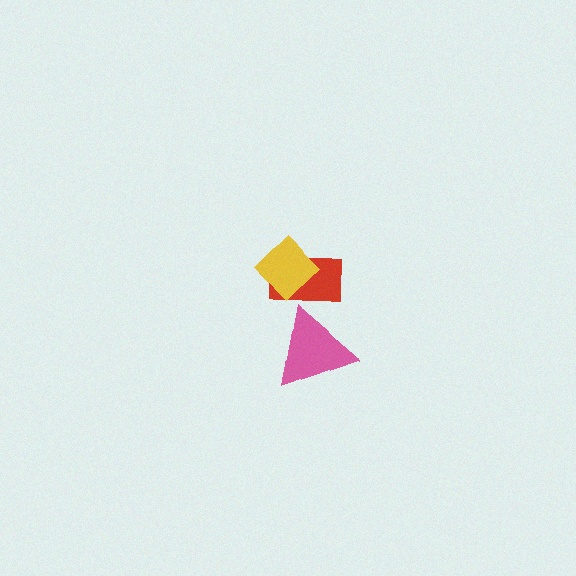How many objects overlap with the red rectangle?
2 objects overlap with the red rectangle.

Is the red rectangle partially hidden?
Yes, it is partially covered by another shape.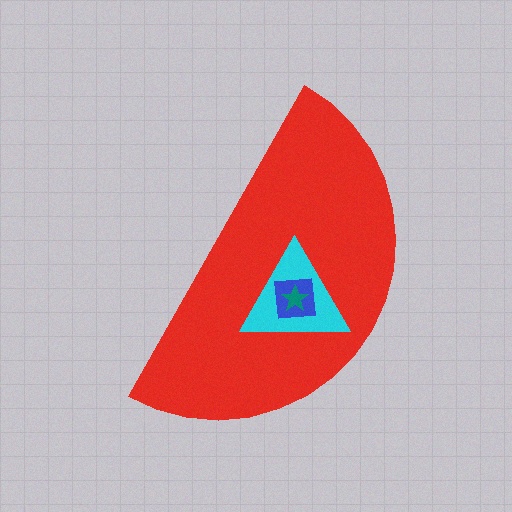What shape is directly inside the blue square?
The teal star.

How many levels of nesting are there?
4.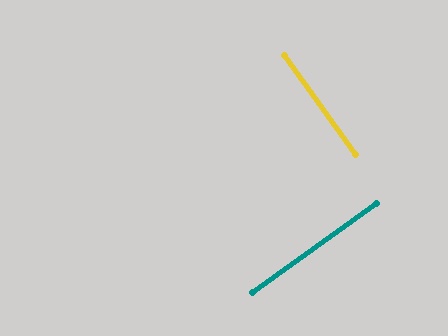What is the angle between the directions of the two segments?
Approximately 90 degrees.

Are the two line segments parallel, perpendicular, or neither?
Perpendicular — they meet at approximately 90°.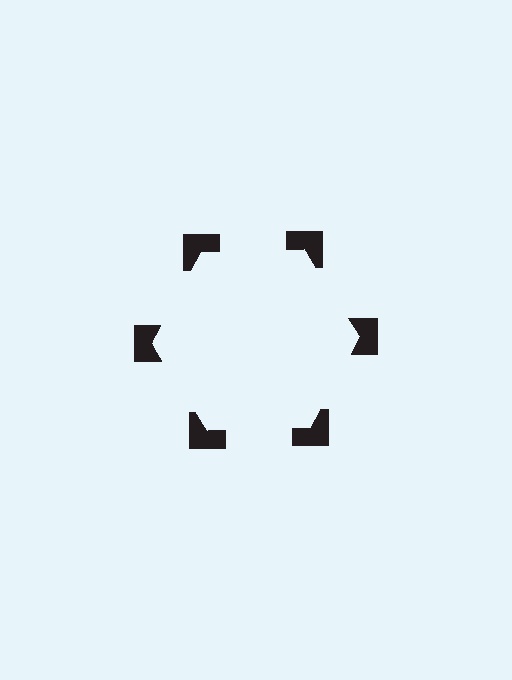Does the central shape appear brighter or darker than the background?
It typically appears slightly brighter than the background, even though no actual brightness change is drawn.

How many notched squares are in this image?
There are 6 — one at each vertex of the illusory hexagon.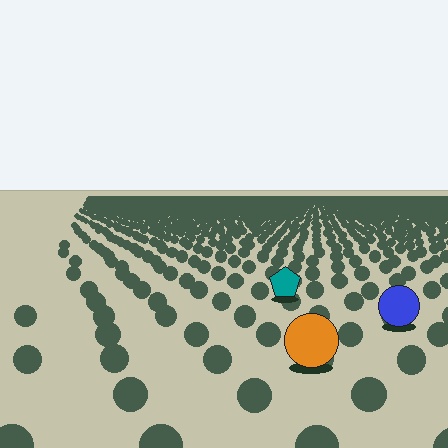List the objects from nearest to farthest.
From nearest to farthest: the orange circle, the blue circle, the teal pentagon.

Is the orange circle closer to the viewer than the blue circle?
Yes. The orange circle is closer — you can tell from the texture gradient: the ground texture is coarser near it.